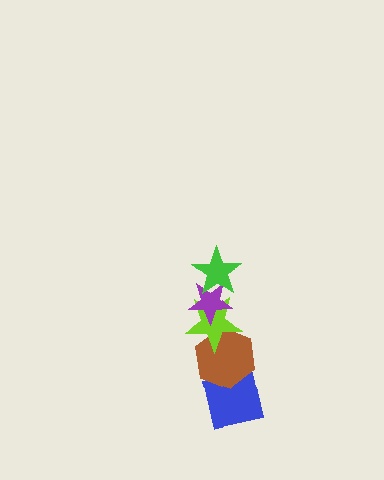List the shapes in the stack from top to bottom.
From top to bottom: the green star, the purple star, the lime star, the brown hexagon, the blue square.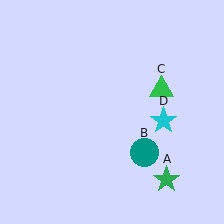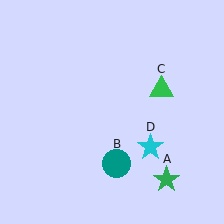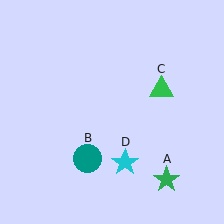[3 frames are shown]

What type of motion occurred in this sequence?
The teal circle (object B), cyan star (object D) rotated clockwise around the center of the scene.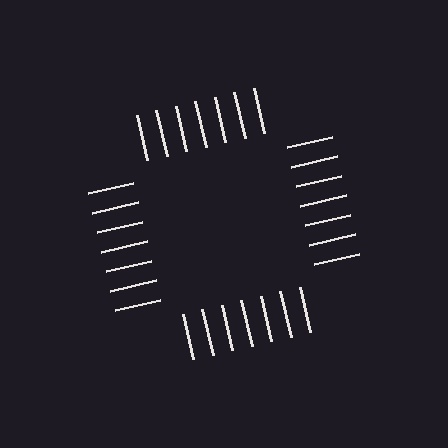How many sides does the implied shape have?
4 sides — the line-ends trace a square.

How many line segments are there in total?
28 — 7 along each of the 4 edges.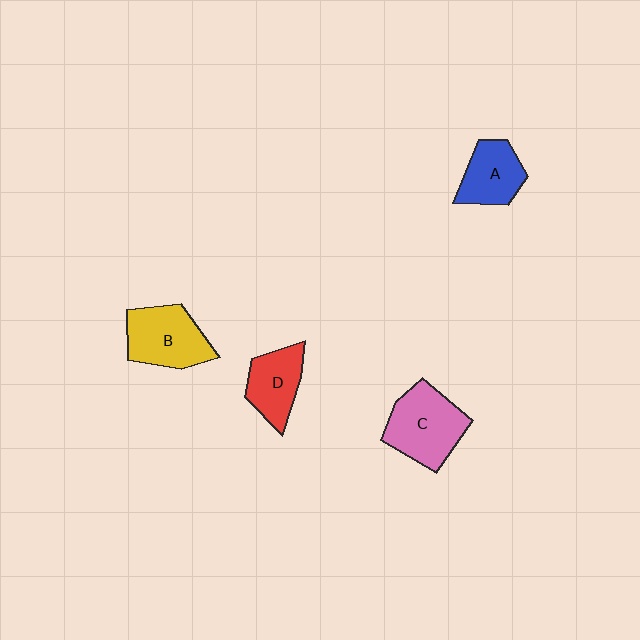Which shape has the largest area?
Shape C (pink).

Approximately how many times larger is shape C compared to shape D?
Approximately 1.4 times.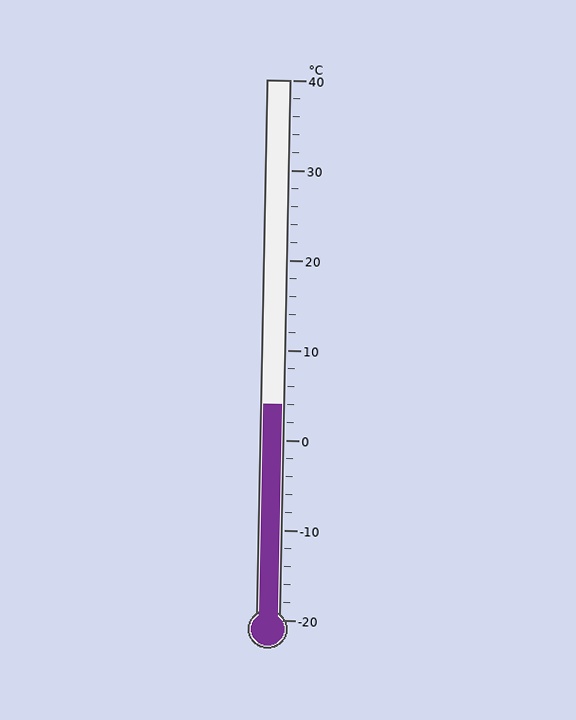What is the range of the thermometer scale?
The thermometer scale ranges from -20°C to 40°C.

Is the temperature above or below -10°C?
The temperature is above -10°C.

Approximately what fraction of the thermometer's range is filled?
The thermometer is filled to approximately 40% of its range.